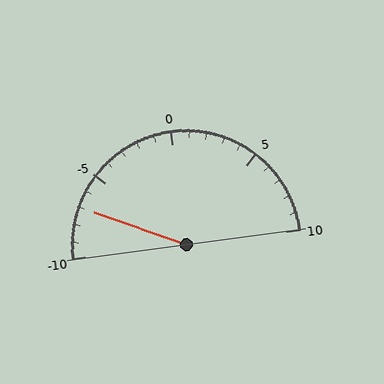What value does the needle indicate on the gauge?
The needle indicates approximately -7.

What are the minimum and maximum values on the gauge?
The gauge ranges from -10 to 10.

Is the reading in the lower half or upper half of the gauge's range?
The reading is in the lower half of the range (-10 to 10).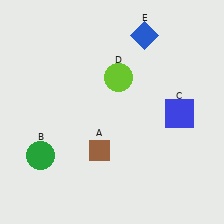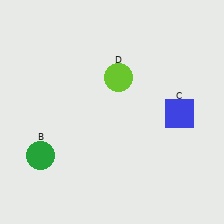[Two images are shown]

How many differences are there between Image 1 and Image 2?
There are 2 differences between the two images.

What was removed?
The blue diamond (E), the brown diamond (A) were removed in Image 2.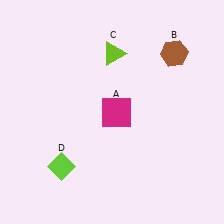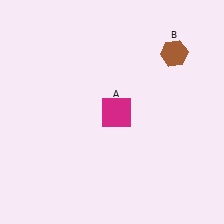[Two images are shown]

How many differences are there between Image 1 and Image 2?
There are 2 differences between the two images.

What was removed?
The lime triangle (C), the lime diamond (D) were removed in Image 2.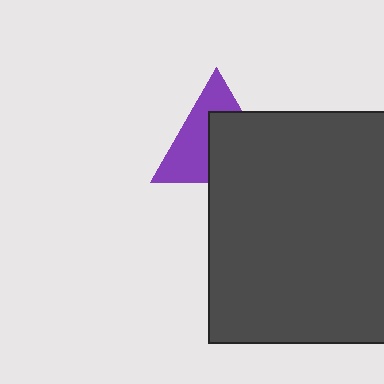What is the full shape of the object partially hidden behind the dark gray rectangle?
The partially hidden object is a purple triangle.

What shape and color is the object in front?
The object in front is a dark gray rectangle.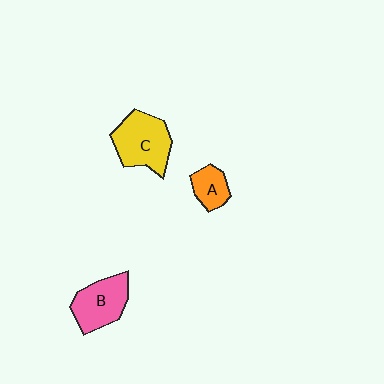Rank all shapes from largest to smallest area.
From largest to smallest: C (yellow), B (pink), A (orange).